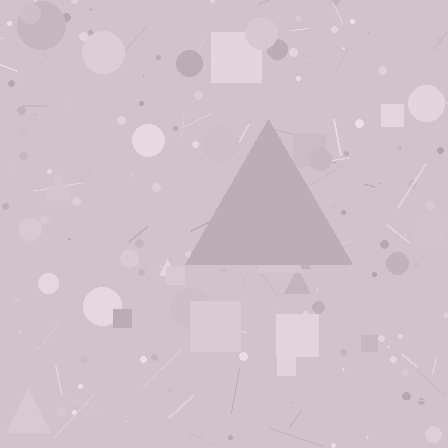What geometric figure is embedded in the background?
A triangle is embedded in the background.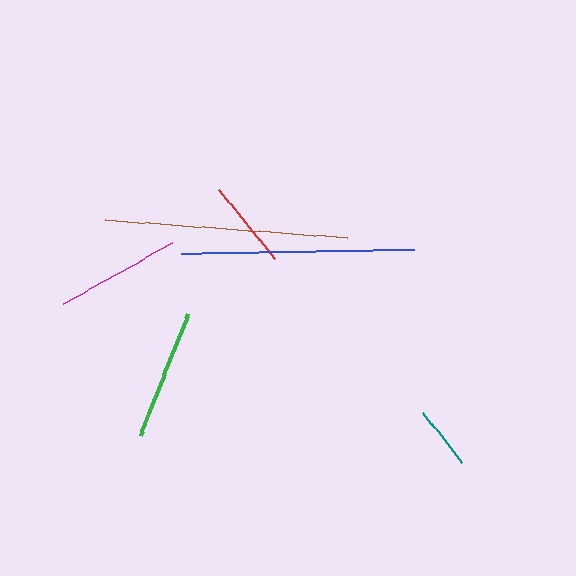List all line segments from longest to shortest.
From longest to shortest: brown, blue, green, magenta, red, teal.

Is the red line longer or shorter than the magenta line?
The magenta line is longer than the red line.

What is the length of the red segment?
The red segment is approximately 89 pixels long.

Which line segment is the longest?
The brown line is the longest at approximately 243 pixels.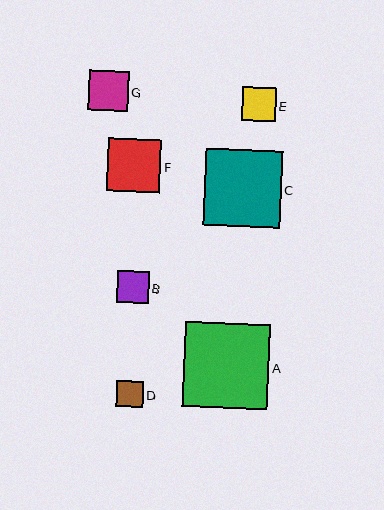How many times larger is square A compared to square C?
Square A is approximately 1.1 times the size of square C.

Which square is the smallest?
Square D is the smallest with a size of approximately 27 pixels.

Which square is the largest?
Square A is the largest with a size of approximately 85 pixels.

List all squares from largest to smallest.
From largest to smallest: A, C, F, G, E, B, D.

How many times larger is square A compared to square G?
Square A is approximately 2.1 times the size of square G.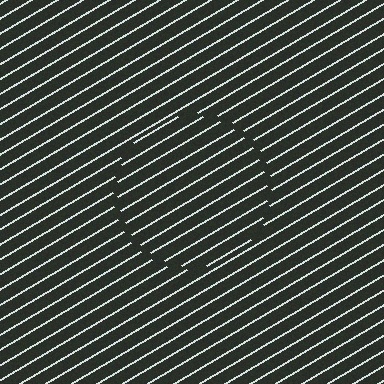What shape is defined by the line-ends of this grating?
An illusory circle. The interior of the shape contains the same grating, shifted by half a period — the contour is defined by the phase discontinuity where line-ends from the inner and outer gratings abut.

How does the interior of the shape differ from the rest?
The interior of the shape contains the same grating, shifted by half a period — the contour is defined by the phase discontinuity where line-ends from the inner and outer gratings abut.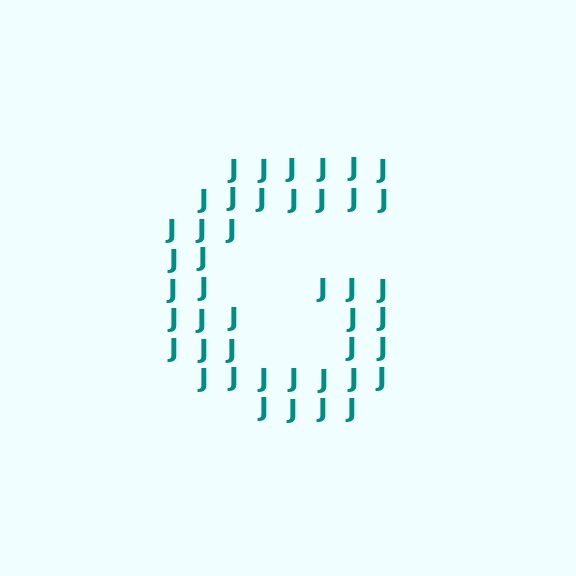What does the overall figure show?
The overall figure shows the letter G.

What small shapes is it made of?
It is made of small letter J's.